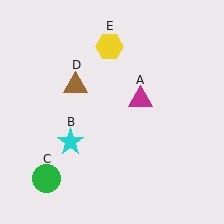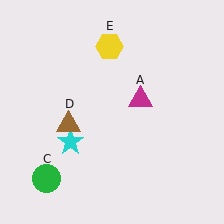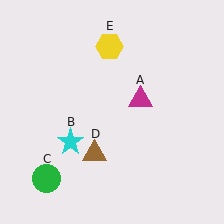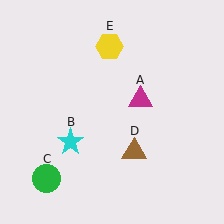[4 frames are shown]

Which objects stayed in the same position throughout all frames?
Magenta triangle (object A) and cyan star (object B) and green circle (object C) and yellow hexagon (object E) remained stationary.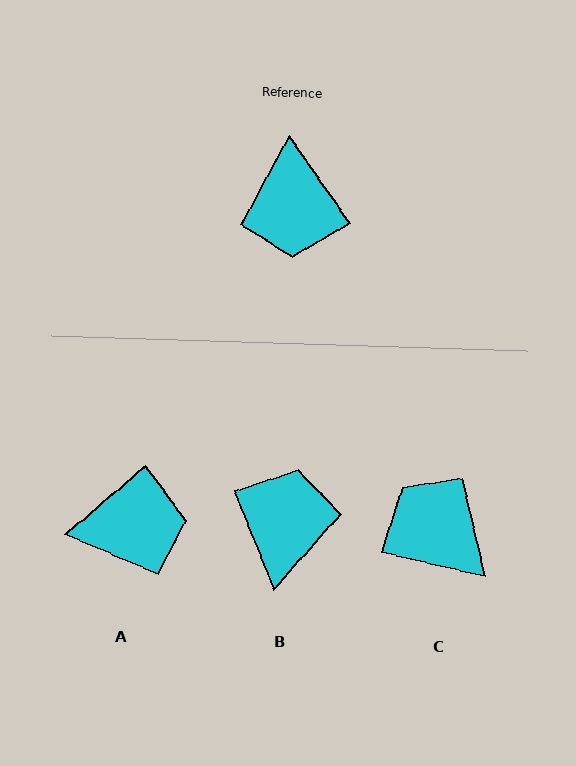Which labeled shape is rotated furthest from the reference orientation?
B, about 167 degrees away.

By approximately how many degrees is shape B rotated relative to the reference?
Approximately 167 degrees counter-clockwise.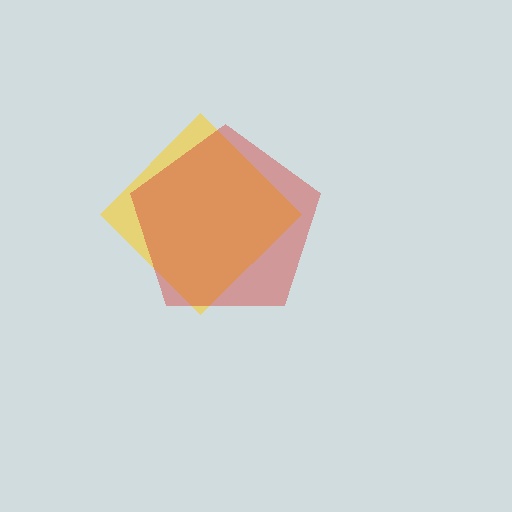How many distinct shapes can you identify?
There are 2 distinct shapes: a yellow diamond, a red pentagon.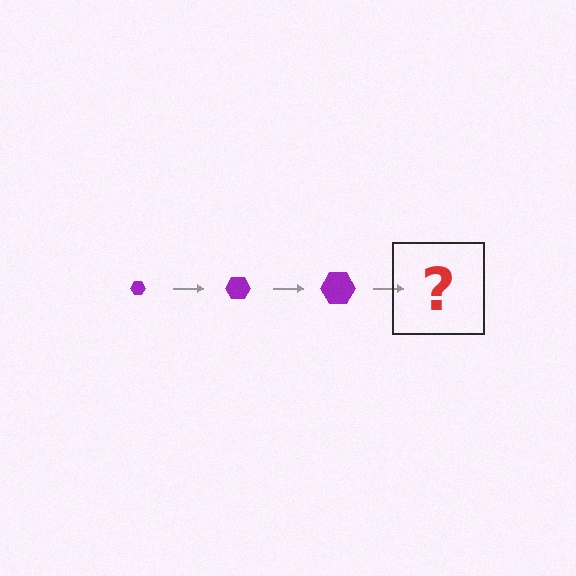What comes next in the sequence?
The next element should be a purple hexagon, larger than the previous one.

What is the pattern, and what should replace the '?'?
The pattern is that the hexagon gets progressively larger each step. The '?' should be a purple hexagon, larger than the previous one.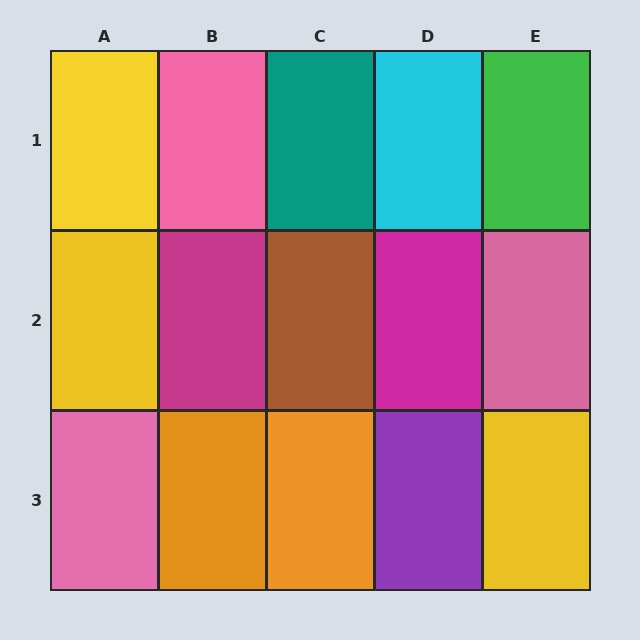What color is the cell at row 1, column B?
Pink.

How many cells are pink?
3 cells are pink.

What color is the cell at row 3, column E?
Yellow.